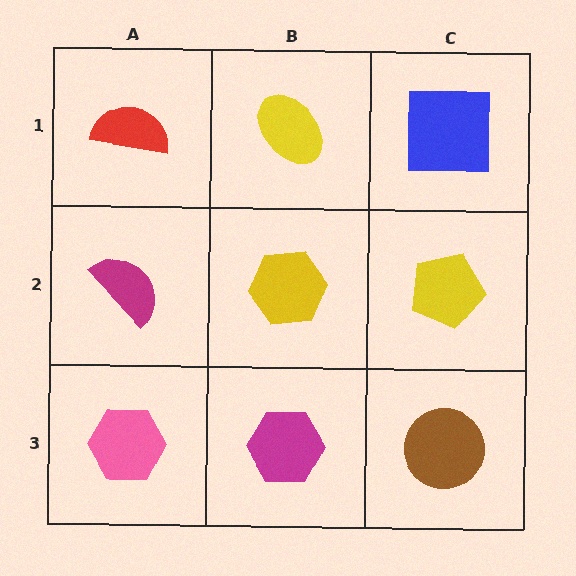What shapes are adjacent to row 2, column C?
A blue square (row 1, column C), a brown circle (row 3, column C), a yellow hexagon (row 2, column B).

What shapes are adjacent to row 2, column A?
A red semicircle (row 1, column A), a pink hexagon (row 3, column A), a yellow hexagon (row 2, column B).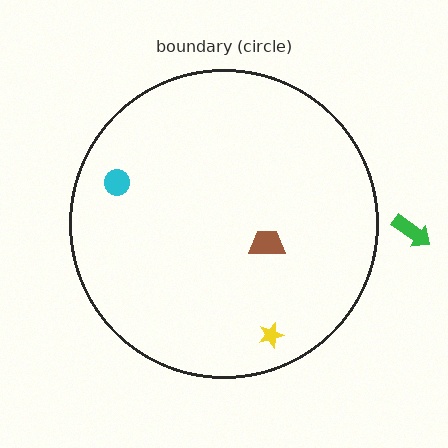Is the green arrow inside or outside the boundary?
Outside.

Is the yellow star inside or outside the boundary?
Inside.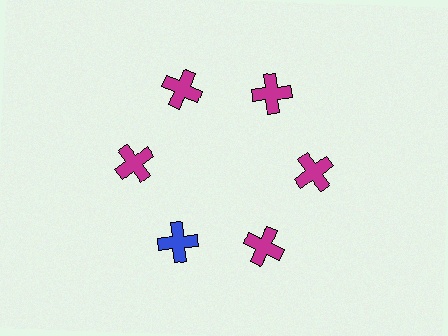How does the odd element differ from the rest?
It has a different color: blue instead of magenta.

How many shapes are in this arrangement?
There are 6 shapes arranged in a ring pattern.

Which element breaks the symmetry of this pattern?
The blue cross at roughly the 7 o'clock position breaks the symmetry. All other shapes are magenta crosses.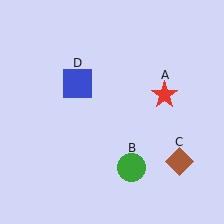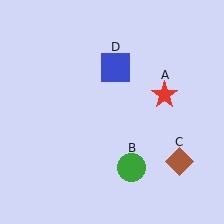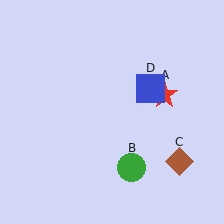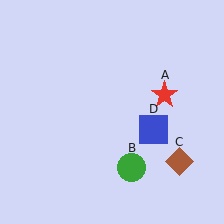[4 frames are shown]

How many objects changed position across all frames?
1 object changed position: blue square (object D).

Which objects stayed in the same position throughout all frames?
Red star (object A) and green circle (object B) and brown diamond (object C) remained stationary.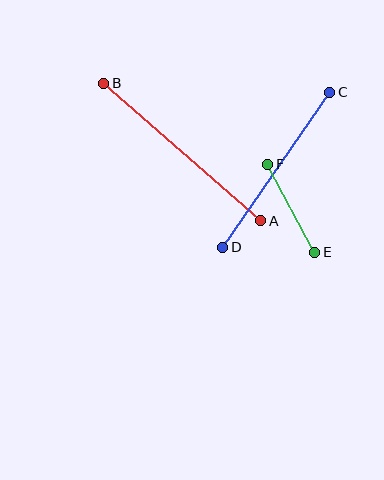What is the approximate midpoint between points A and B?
The midpoint is at approximately (182, 152) pixels.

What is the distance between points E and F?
The distance is approximately 100 pixels.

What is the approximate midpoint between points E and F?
The midpoint is at approximately (291, 208) pixels.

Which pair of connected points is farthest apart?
Points A and B are farthest apart.